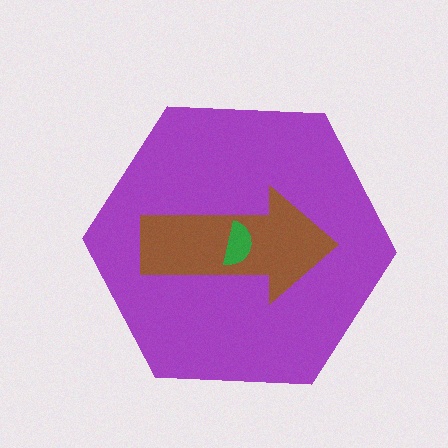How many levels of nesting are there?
3.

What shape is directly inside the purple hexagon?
The brown arrow.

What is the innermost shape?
The green semicircle.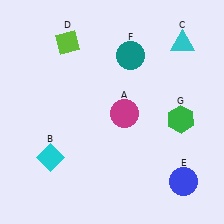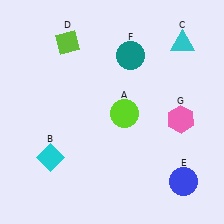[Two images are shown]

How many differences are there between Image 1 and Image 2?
There are 2 differences between the two images.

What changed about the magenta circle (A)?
In Image 1, A is magenta. In Image 2, it changed to lime.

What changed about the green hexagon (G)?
In Image 1, G is green. In Image 2, it changed to pink.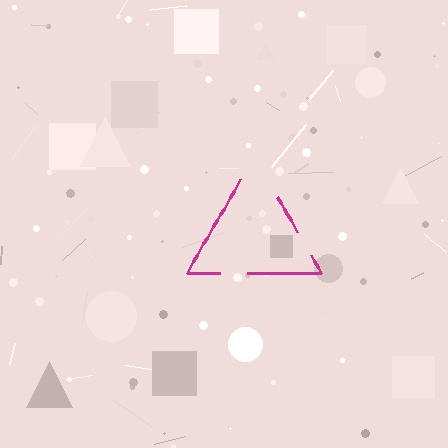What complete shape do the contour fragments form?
The contour fragments form a triangle.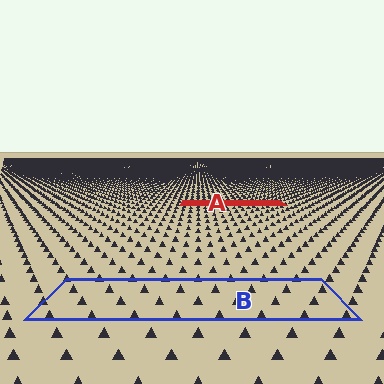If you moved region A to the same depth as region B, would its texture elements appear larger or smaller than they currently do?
They would appear larger. At a closer depth, the same texture elements are projected at a bigger on-screen size.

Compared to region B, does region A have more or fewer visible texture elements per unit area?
Region A has more texture elements per unit area — they are packed more densely because it is farther away.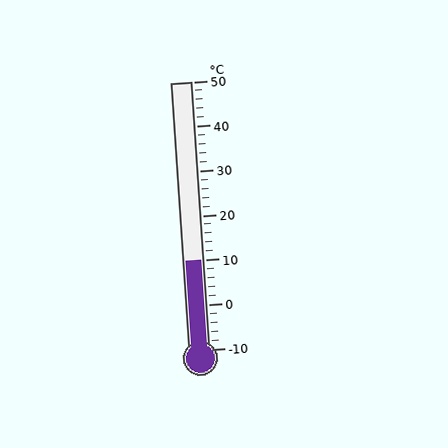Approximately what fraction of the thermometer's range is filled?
The thermometer is filled to approximately 35% of its range.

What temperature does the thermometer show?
The thermometer shows approximately 10°C.